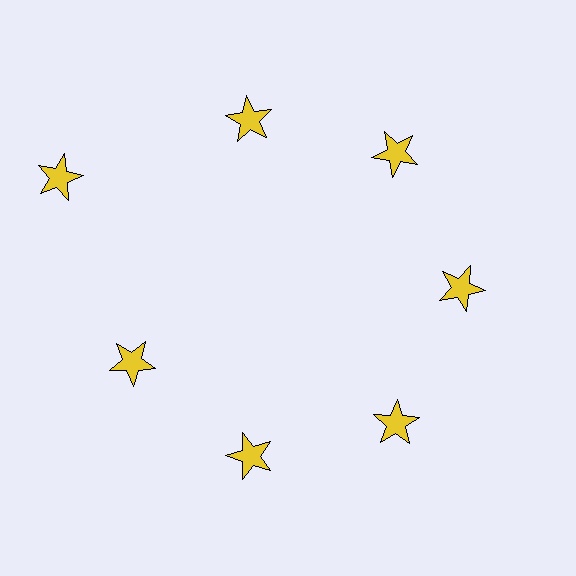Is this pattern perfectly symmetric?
No. The 7 yellow stars are arranged in a ring, but one element near the 10 o'clock position is pushed outward from the center, breaking the 7-fold rotational symmetry.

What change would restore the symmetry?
The symmetry would be restored by moving it inward, back onto the ring so that all 7 stars sit at equal angles and equal distance from the center.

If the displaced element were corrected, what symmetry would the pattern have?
It would have 7-fold rotational symmetry — the pattern would map onto itself every 51 degrees.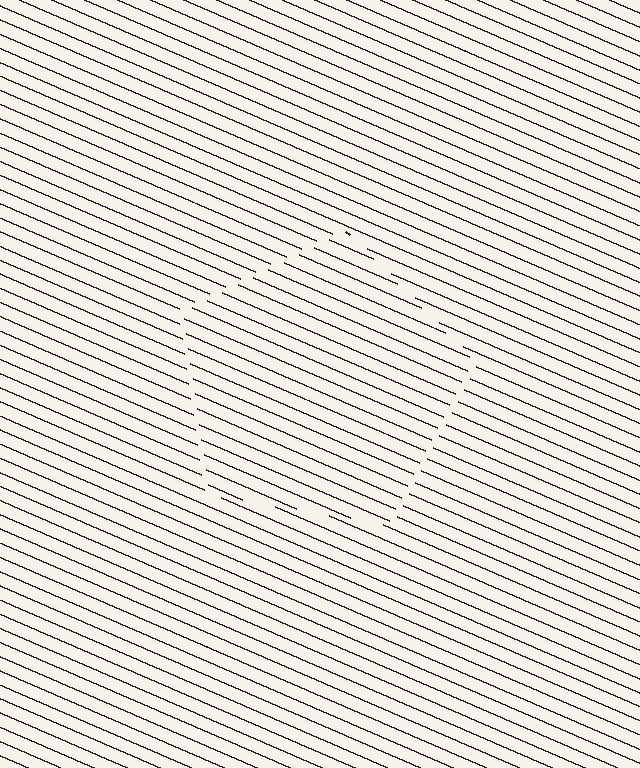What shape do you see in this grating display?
An illusory pentagon. The interior of the shape contains the same grating, shifted by half a period — the contour is defined by the phase discontinuity where line-ends from the inner and outer gratings abut.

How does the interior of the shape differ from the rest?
The interior of the shape contains the same grating, shifted by half a period — the contour is defined by the phase discontinuity where line-ends from the inner and outer gratings abut.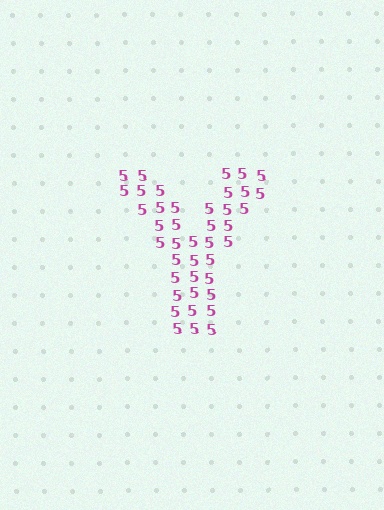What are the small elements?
The small elements are digit 5's.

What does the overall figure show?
The overall figure shows the letter Y.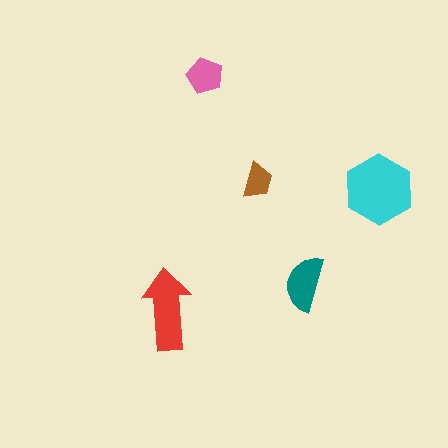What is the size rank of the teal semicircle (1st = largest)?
3rd.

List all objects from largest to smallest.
The cyan hexagon, the red arrow, the teal semicircle, the pink pentagon, the brown trapezoid.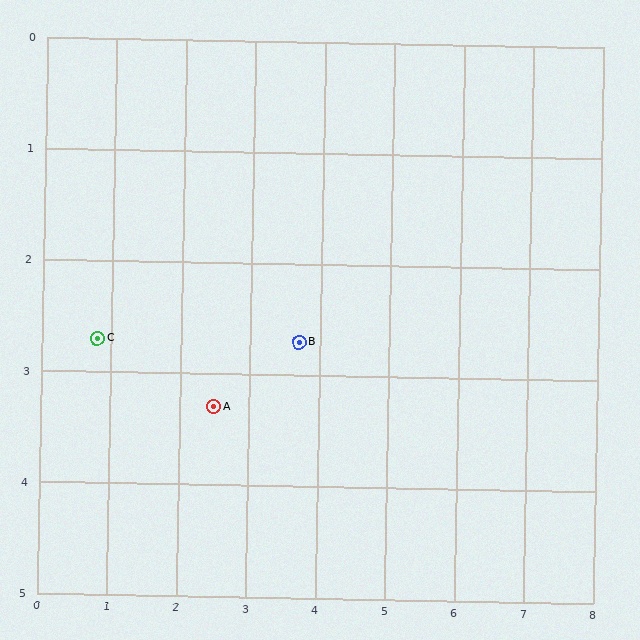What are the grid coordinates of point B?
Point B is at approximately (3.7, 2.7).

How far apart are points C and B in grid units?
Points C and B are about 2.9 grid units apart.